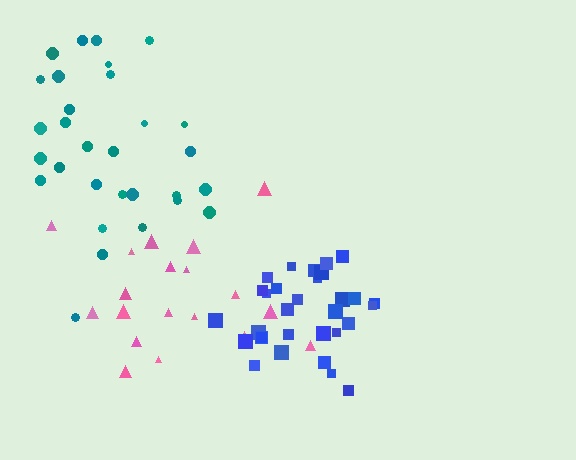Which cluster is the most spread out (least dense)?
Pink.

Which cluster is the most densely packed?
Blue.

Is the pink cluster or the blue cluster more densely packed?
Blue.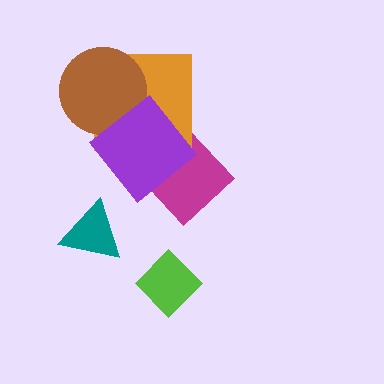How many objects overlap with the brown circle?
2 objects overlap with the brown circle.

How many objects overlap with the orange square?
3 objects overlap with the orange square.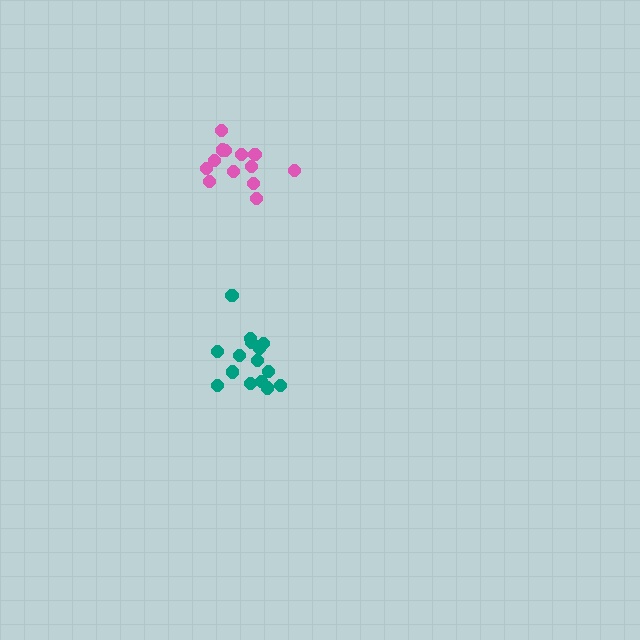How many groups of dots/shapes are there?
There are 2 groups.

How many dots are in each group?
Group 1: 13 dots, Group 2: 15 dots (28 total).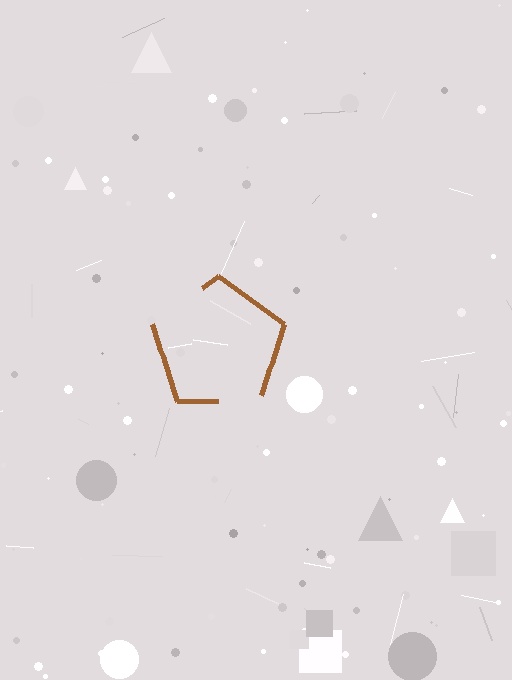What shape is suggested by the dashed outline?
The dashed outline suggests a pentagon.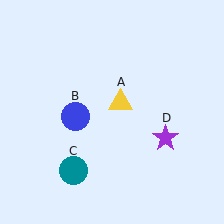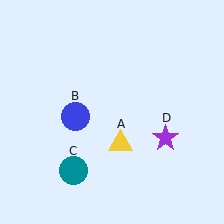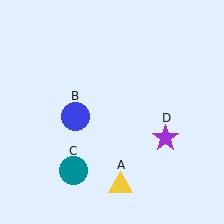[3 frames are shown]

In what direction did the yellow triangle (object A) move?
The yellow triangle (object A) moved down.